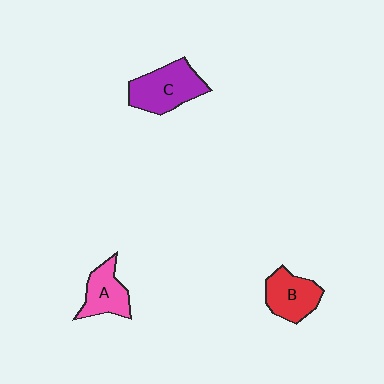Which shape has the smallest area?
Shape A (pink).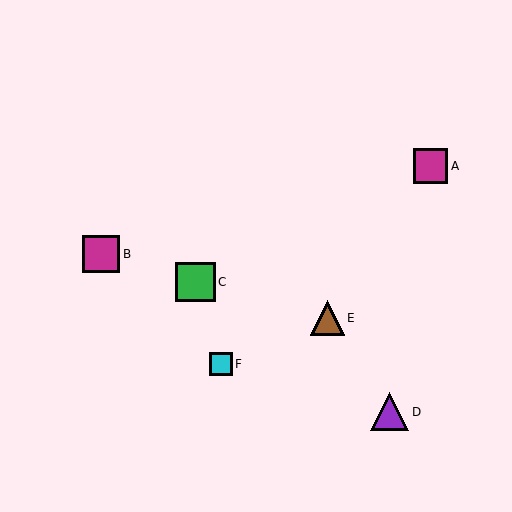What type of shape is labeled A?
Shape A is a magenta square.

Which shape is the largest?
The green square (labeled C) is the largest.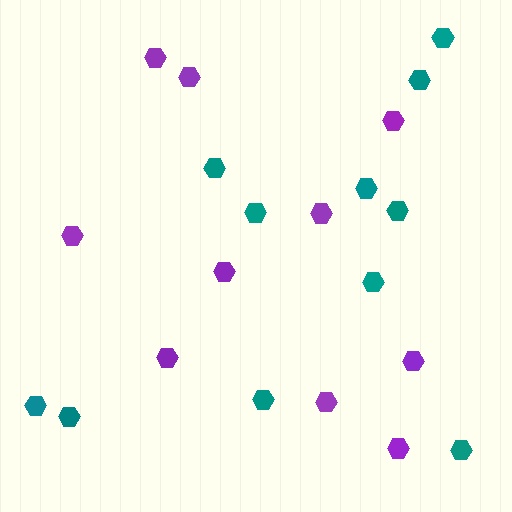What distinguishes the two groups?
There are 2 groups: one group of teal hexagons (11) and one group of purple hexagons (10).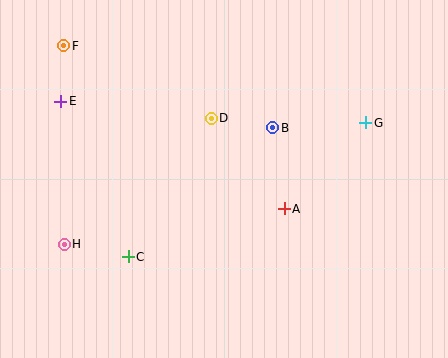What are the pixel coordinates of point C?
Point C is at (128, 257).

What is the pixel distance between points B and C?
The distance between B and C is 194 pixels.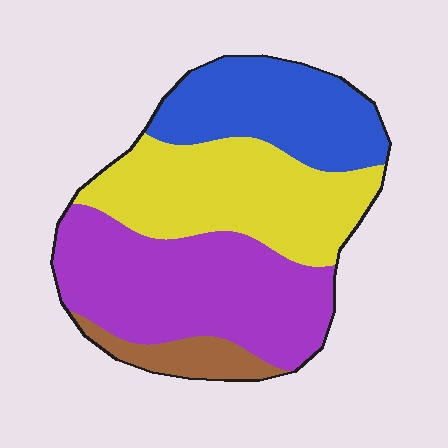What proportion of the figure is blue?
Blue takes up about one quarter (1/4) of the figure.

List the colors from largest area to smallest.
From largest to smallest: purple, yellow, blue, brown.